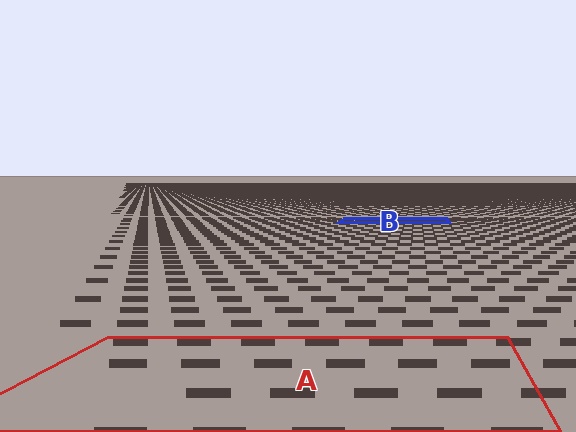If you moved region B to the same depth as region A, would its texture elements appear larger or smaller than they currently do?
They would appear larger. At a closer depth, the same texture elements are projected at a bigger on-screen size.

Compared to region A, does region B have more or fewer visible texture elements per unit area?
Region B has more texture elements per unit area — they are packed more densely because it is farther away.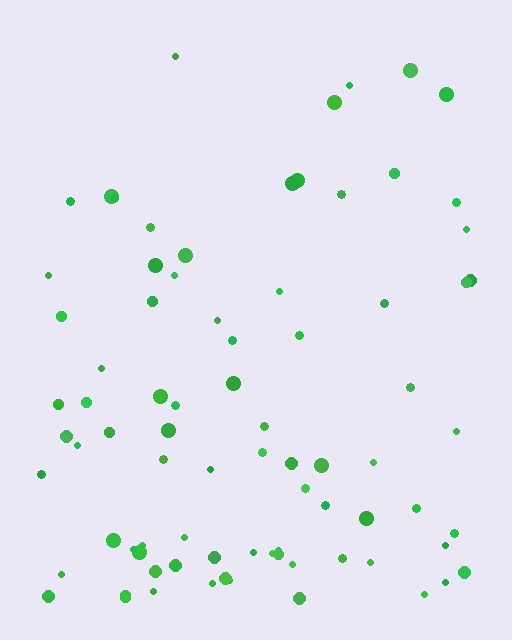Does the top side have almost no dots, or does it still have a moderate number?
Still a moderate number, just noticeably fewer than the bottom.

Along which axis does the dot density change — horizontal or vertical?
Vertical.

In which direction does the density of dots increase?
From top to bottom, with the bottom side densest.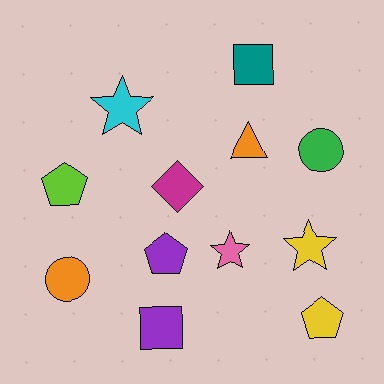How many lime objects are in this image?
There is 1 lime object.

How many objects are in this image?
There are 12 objects.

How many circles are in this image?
There are 2 circles.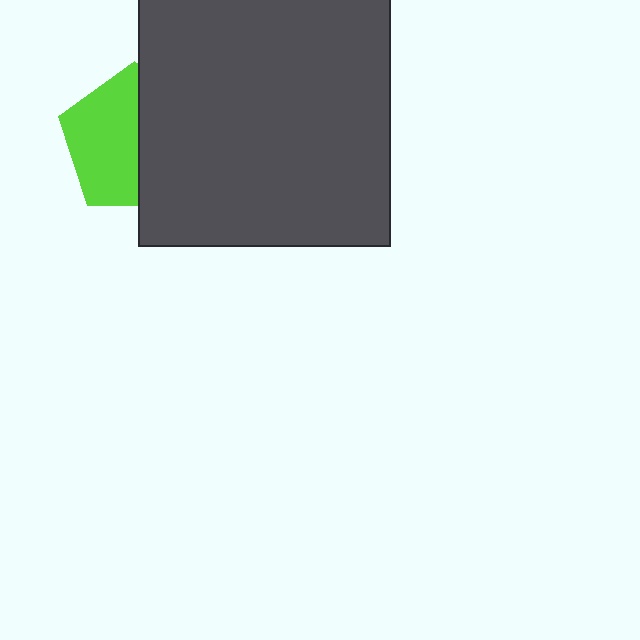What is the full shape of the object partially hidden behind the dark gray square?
The partially hidden object is a lime pentagon.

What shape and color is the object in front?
The object in front is a dark gray square.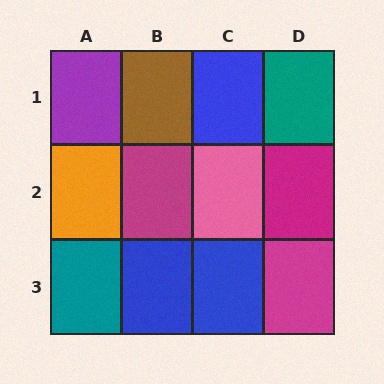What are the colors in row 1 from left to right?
Purple, brown, blue, teal.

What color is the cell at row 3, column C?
Blue.